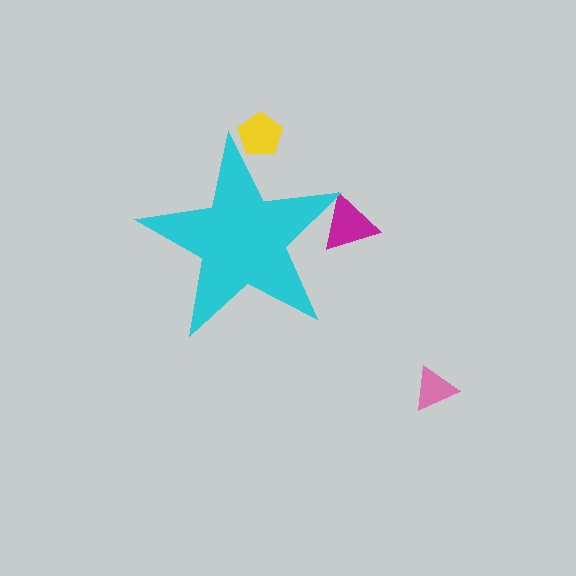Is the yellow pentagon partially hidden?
Yes, the yellow pentagon is partially hidden behind the cyan star.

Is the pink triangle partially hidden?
No, the pink triangle is fully visible.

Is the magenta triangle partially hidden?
Yes, the magenta triangle is partially hidden behind the cyan star.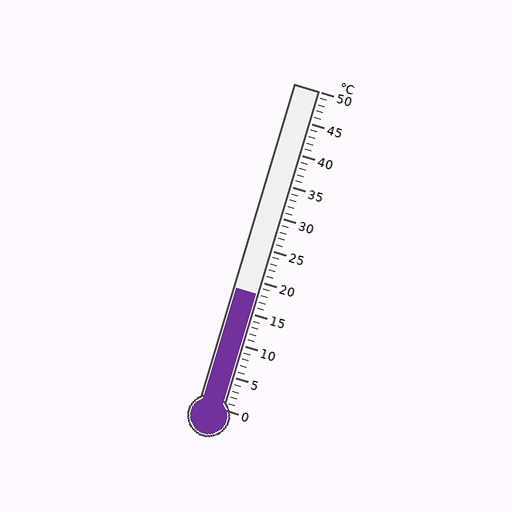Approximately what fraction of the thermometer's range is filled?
The thermometer is filled to approximately 35% of its range.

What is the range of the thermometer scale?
The thermometer scale ranges from 0°C to 50°C.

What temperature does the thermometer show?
The thermometer shows approximately 18°C.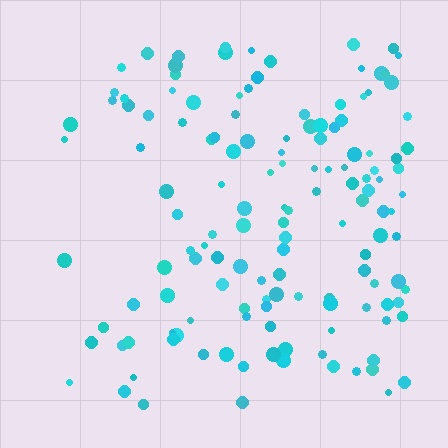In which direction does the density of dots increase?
From left to right, with the right side densest.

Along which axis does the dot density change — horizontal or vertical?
Horizontal.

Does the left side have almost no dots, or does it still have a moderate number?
Still a moderate number, just noticeably fewer than the right.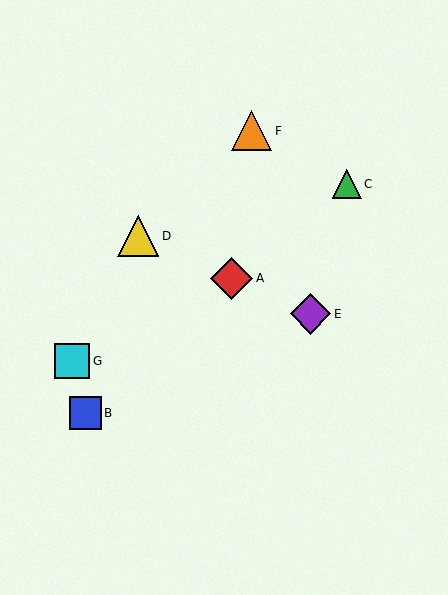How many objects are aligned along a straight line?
3 objects (A, D, E) are aligned along a straight line.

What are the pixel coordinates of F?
Object F is at (252, 131).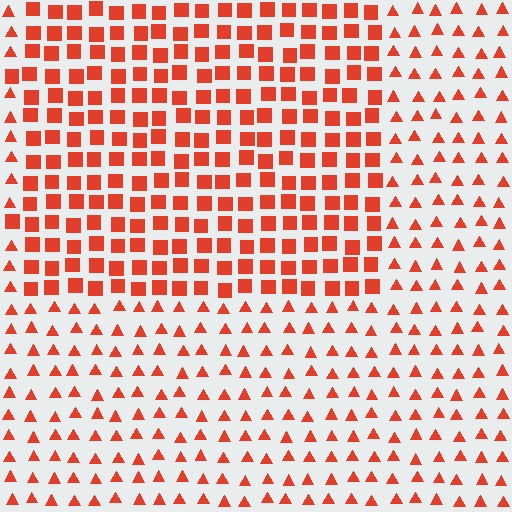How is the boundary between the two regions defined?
The boundary is defined by a change in element shape: squares inside vs. triangles outside. All elements share the same color and spacing.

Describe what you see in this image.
The image is filled with small red elements arranged in a uniform grid. A rectangle-shaped region contains squares, while the surrounding area contains triangles. The boundary is defined purely by the change in element shape.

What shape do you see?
I see a rectangle.